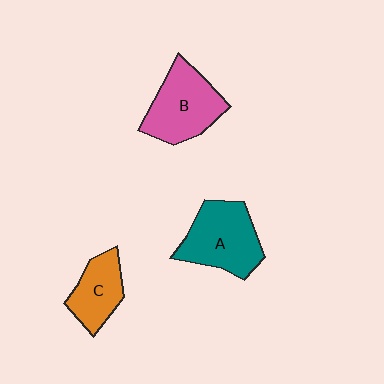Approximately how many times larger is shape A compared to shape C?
Approximately 1.5 times.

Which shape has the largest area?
Shape A (teal).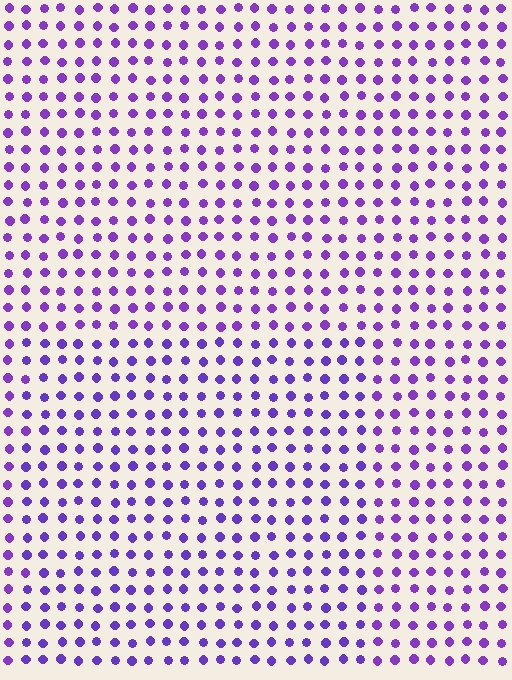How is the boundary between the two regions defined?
The boundary is defined purely by a slight shift in hue (about 15 degrees). Spacing, size, and orientation are identical on both sides.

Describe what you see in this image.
The image is filled with small purple elements in a uniform arrangement. A rectangle-shaped region is visible where the elements are tinted to a slightly different hue, forming a subtle color boundary.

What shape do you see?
I see a rectangle.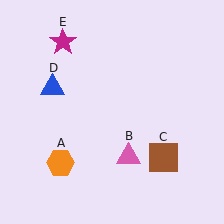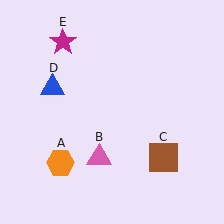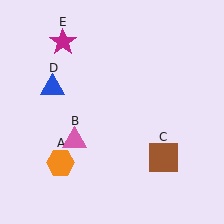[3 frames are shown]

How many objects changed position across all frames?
1 object changed position: pink triangle (object B).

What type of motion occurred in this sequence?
The pink triangle (object B) rotated clockwise around the center of the scene.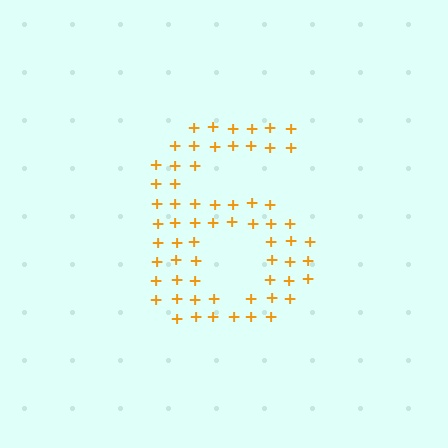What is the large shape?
The large shape is the digit 6.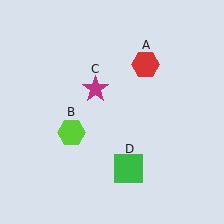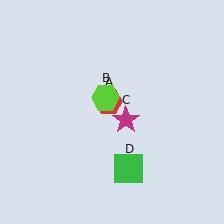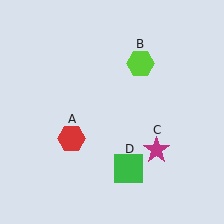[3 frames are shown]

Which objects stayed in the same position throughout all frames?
Green square (object D) remained stationary.